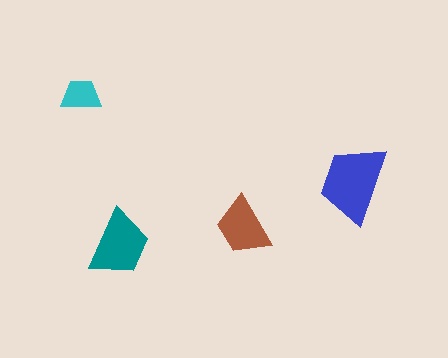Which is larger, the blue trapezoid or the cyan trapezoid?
The blue one.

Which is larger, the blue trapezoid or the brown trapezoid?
The blue one.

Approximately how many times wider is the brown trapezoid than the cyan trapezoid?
About 1.5 times wider.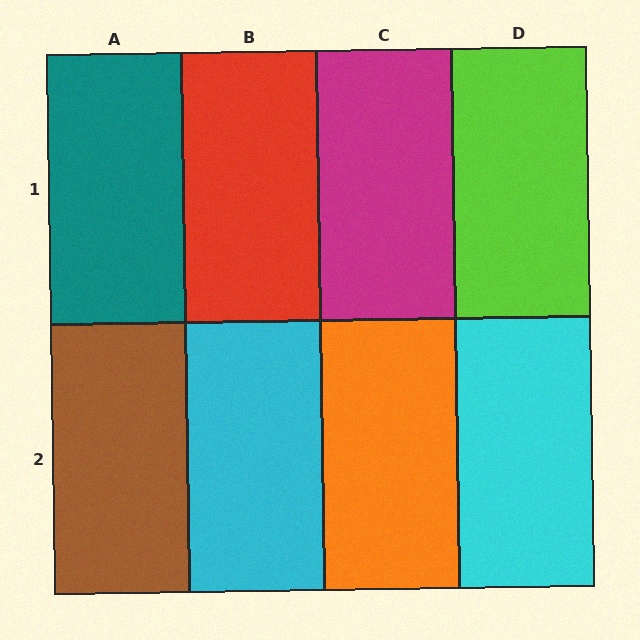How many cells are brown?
1 cell is brown.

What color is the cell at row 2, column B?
Cyan.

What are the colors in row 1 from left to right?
Teal, red, magenta, lime.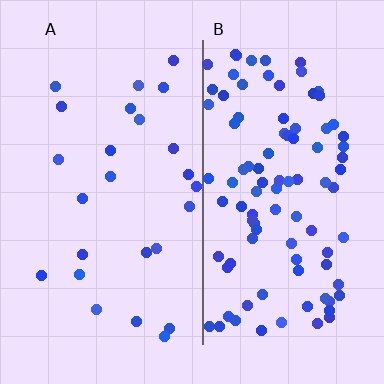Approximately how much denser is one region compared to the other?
Approximately 4.0× — region B over region A.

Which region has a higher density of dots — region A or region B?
B (the right).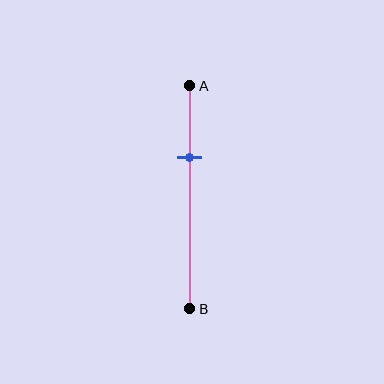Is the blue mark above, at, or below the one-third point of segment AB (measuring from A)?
The blue mark is approximately at the one-third point of segment AB.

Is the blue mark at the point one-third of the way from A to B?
Yes, the mark is approximately at the one-third point.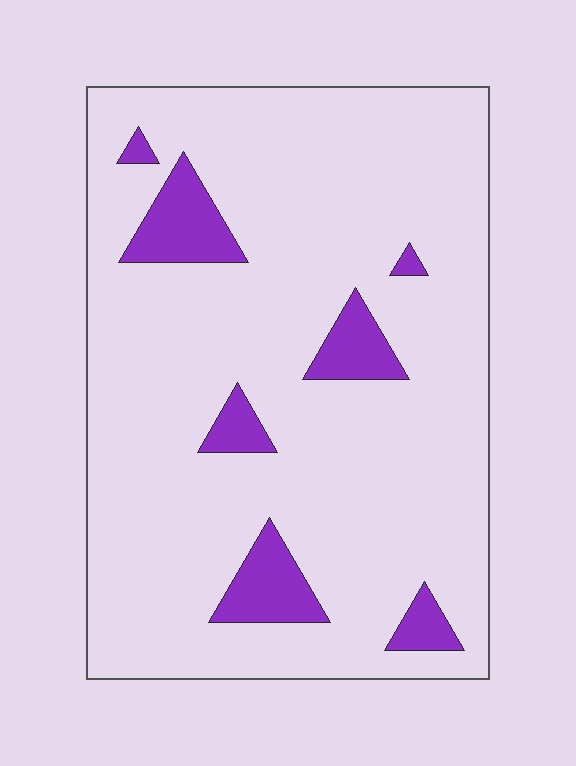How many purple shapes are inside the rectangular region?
7.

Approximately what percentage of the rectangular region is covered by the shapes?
Approximately 10%.